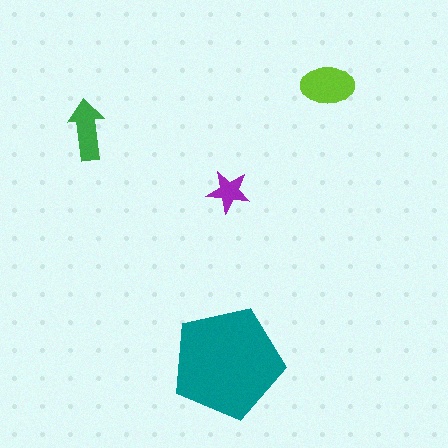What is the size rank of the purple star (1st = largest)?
4th.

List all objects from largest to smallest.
The teal pentagon, the lime ellipse, the green arrow, the purple star.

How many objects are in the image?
There are 4 objects in the image.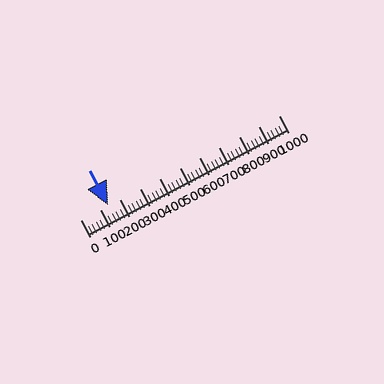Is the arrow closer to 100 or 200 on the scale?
The arrow is closer to 100.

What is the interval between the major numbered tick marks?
The major tick marks are spaced 100 units apart.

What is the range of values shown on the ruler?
The ruler shows values from 0 to 1000.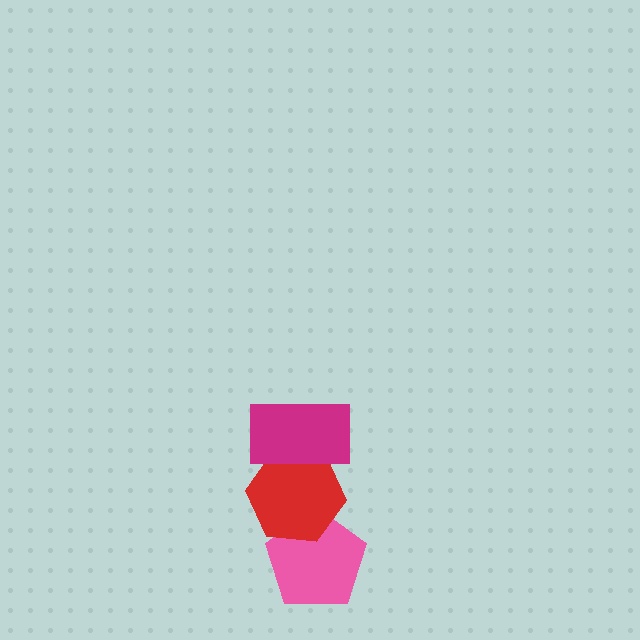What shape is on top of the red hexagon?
The magenta rectangle is on top of the red hexagon.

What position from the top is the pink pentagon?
The pink pentagon is 3rd from the top.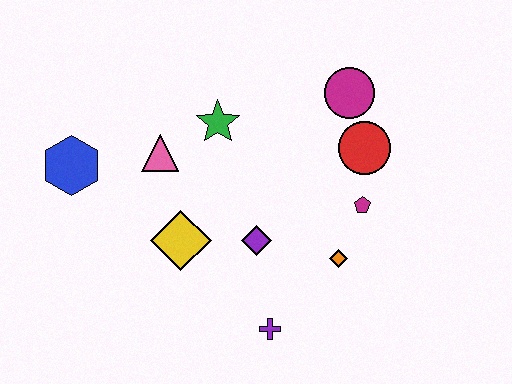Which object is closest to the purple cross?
The purple diamond is closest to the purple cross.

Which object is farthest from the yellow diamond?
The magenta circle is farthest from the yellow diamond.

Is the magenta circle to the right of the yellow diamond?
Yes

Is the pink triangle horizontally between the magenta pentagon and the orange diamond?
No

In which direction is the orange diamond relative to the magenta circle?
The orange diamond is below the magenta circle.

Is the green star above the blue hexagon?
Yes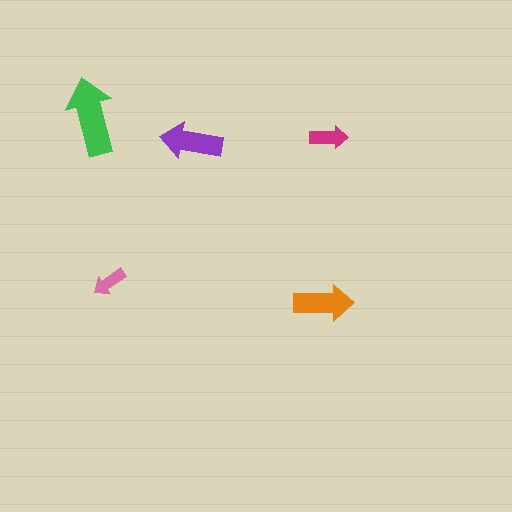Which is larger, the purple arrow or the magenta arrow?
The purple one.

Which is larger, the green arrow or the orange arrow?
The green one.